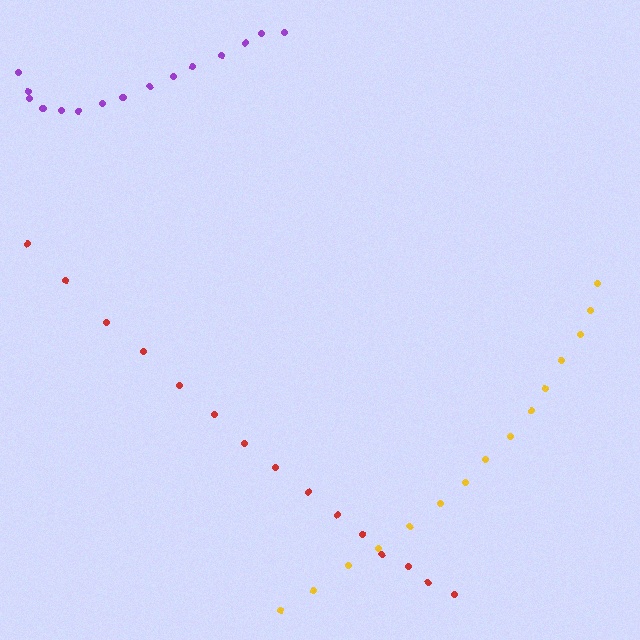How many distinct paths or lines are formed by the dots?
There are 3 distinct paths.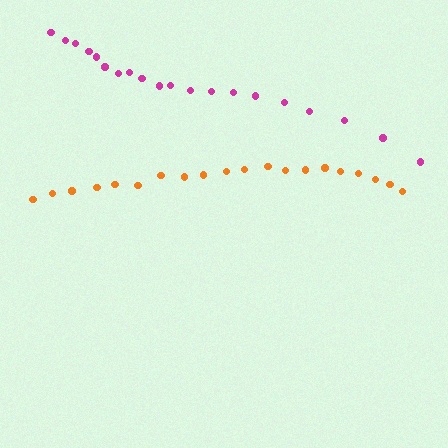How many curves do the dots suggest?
There are 2 distinct paths.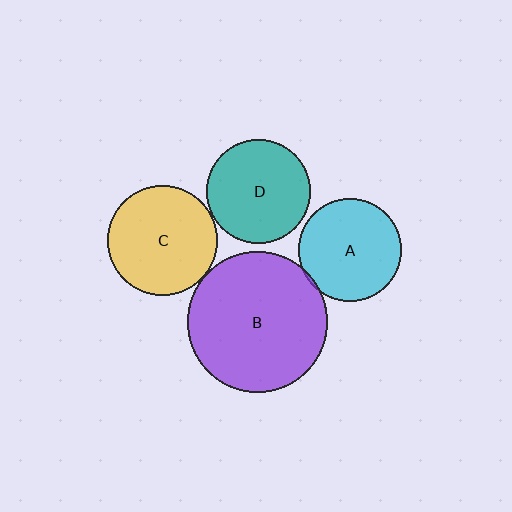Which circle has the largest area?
Circle B (purple).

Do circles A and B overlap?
Yes.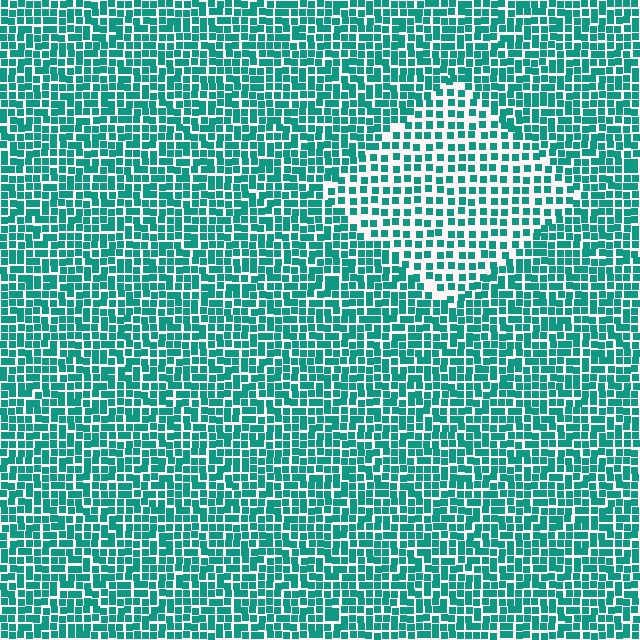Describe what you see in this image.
The image contains small teal elements arranged at two different densities. A diamond-shaped region is visible where the elements are less densely packed than the surrounding area.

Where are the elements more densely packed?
The elements are more densely packed outside the diamond boundary.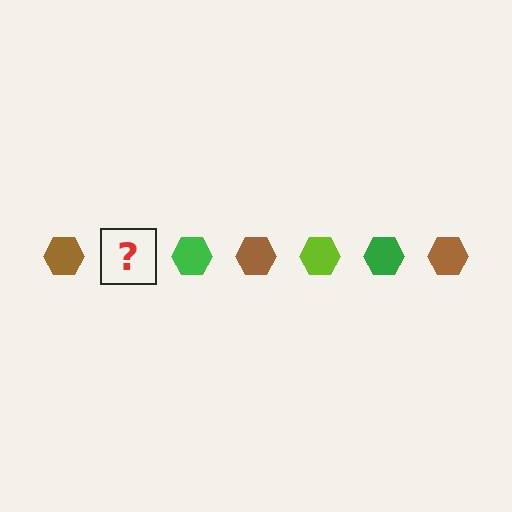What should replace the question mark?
The question mark should be replaced with a lime hexagon.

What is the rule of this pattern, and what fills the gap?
The rule is that the pattern cycles through brown, lime, green hexagons. The gap should be filled with a lime hexagon.